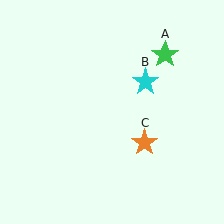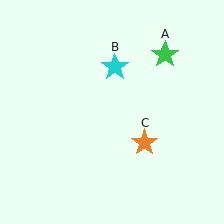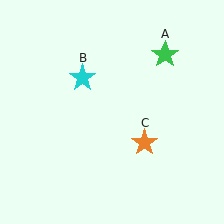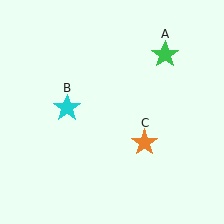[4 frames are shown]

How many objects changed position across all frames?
1 object changed position: cyan star (object B).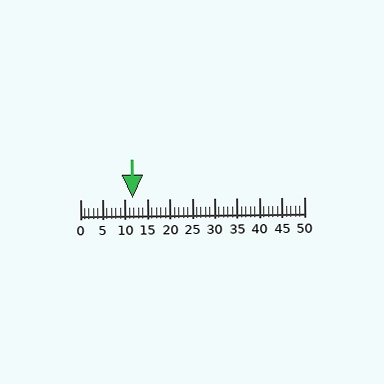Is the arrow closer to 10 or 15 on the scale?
The arrow is closer to 10.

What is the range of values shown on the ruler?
The ruler shows values from 0 to 50.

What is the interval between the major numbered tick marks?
The major tick marks are spaced 5 units apart.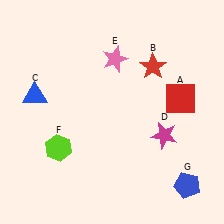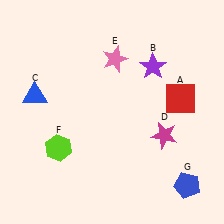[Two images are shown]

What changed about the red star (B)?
In Image 1, B is red. In Image 2, it changed to purple.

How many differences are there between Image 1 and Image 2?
There is 1 difference between the two images.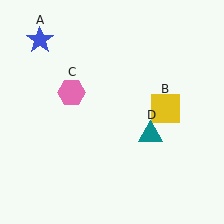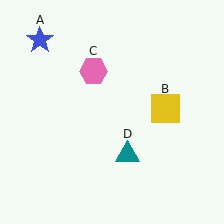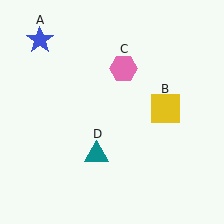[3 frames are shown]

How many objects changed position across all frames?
2 objects changed position: pink hexagon (object C), teal triangle (object D).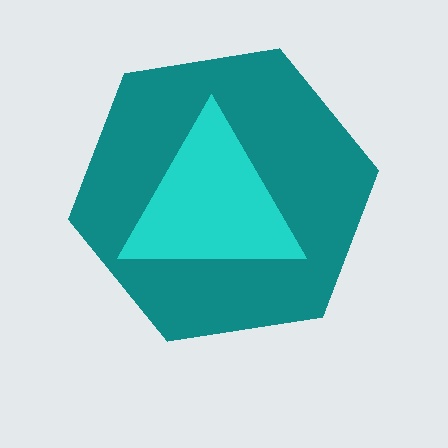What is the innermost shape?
The cyan triangle.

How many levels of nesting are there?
2.